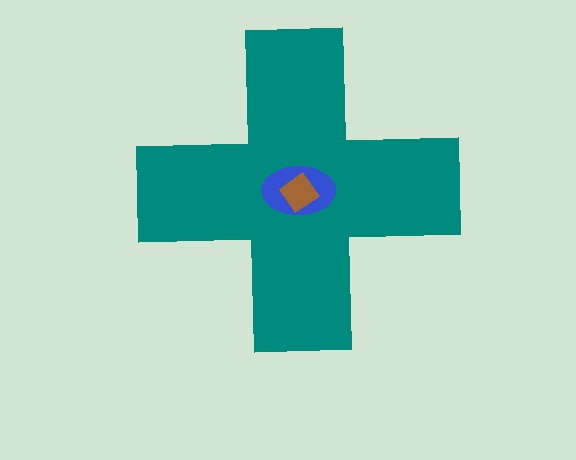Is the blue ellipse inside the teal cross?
Yes.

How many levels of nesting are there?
3.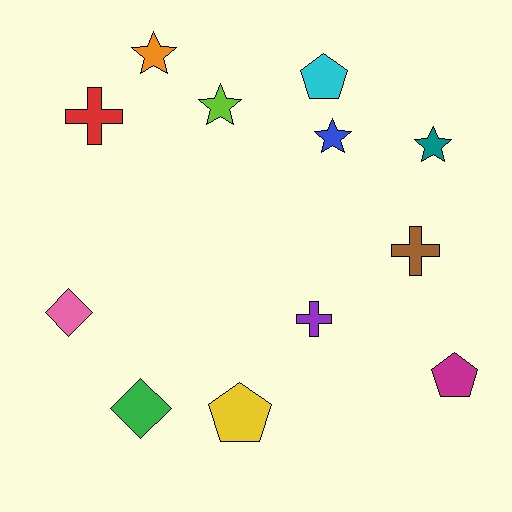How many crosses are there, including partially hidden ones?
There are 3 crosses.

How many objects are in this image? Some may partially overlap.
There are 12 objects.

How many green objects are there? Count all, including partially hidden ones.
There is 1 green object.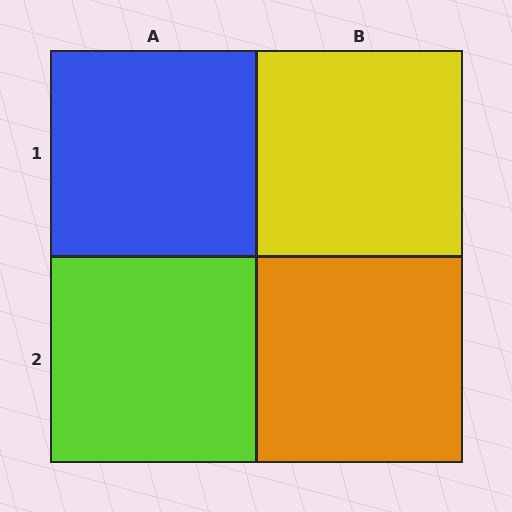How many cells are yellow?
1 cell is yellow.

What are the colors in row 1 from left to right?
Blue, yellow.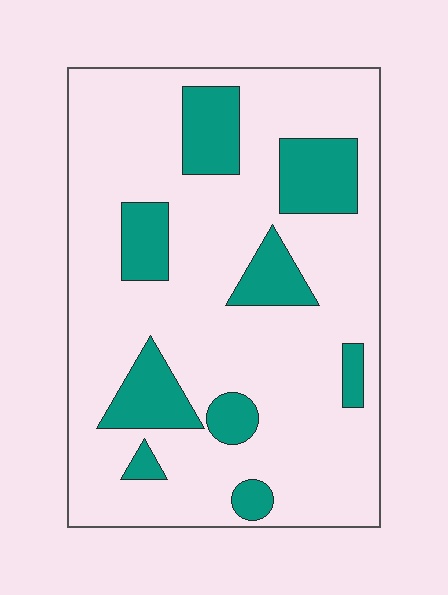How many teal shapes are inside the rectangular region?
9.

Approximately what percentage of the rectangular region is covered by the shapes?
Approximately 20%.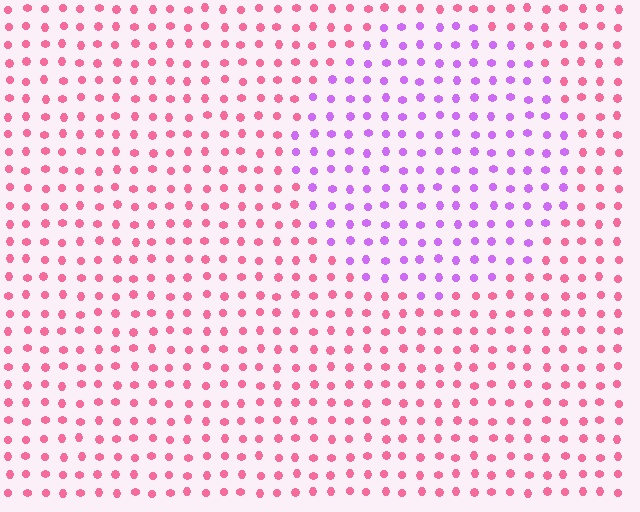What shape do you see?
I see a circle.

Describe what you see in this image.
The image is filled with small pink elements in a uniform arrangement. A circle-shaped region is visible where the elements are tinted to a slightly different hue, forming a subtle color boundary.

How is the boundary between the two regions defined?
The boundary is defined purely by a slight shift in hue (about 55 degrees). Spacing, size, and orientation are identical on both sides.